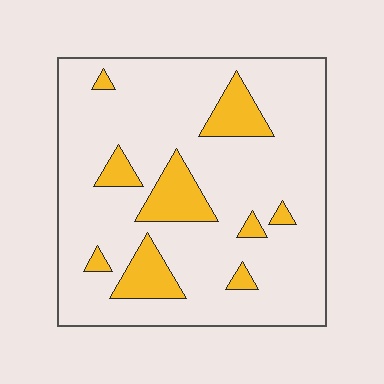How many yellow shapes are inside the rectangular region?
9.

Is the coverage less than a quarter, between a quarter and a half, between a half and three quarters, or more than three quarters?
Less than a quarter.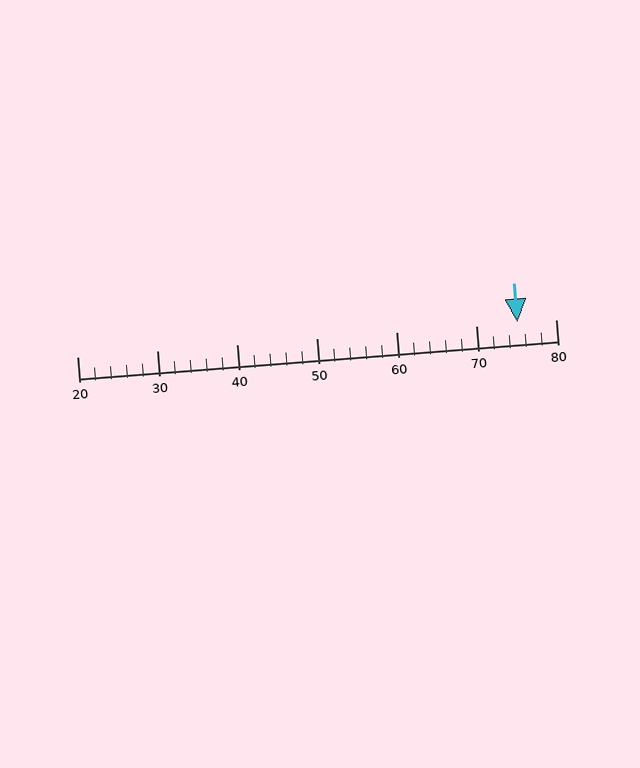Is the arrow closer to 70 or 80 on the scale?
The arrow is closer to 80.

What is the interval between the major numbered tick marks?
The major tick marks are spaced 10 units apart.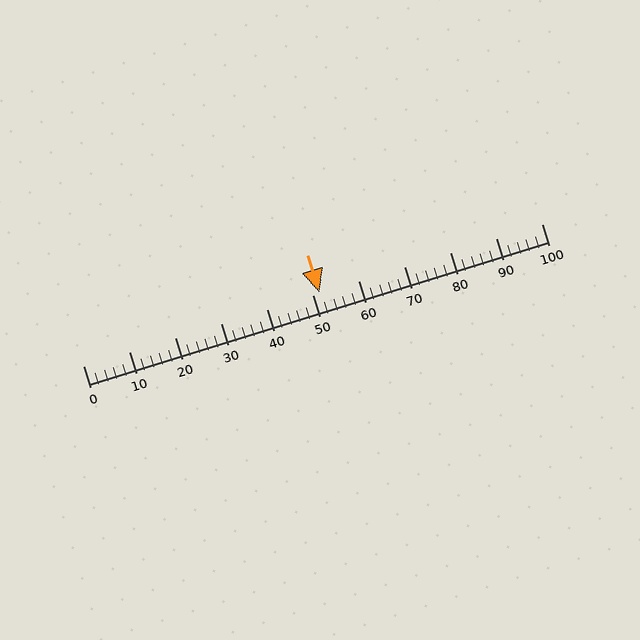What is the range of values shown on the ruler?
The ruler shows values from 0 to 100.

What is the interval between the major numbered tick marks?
The major tick marks are spaced 10 units apart.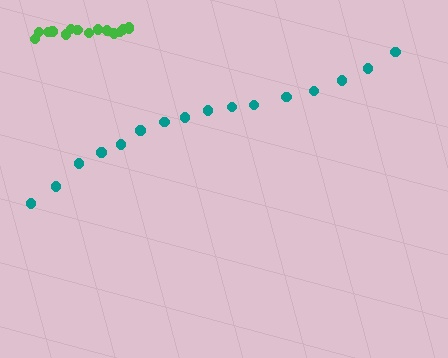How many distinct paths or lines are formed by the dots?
There are 2 distinct paths.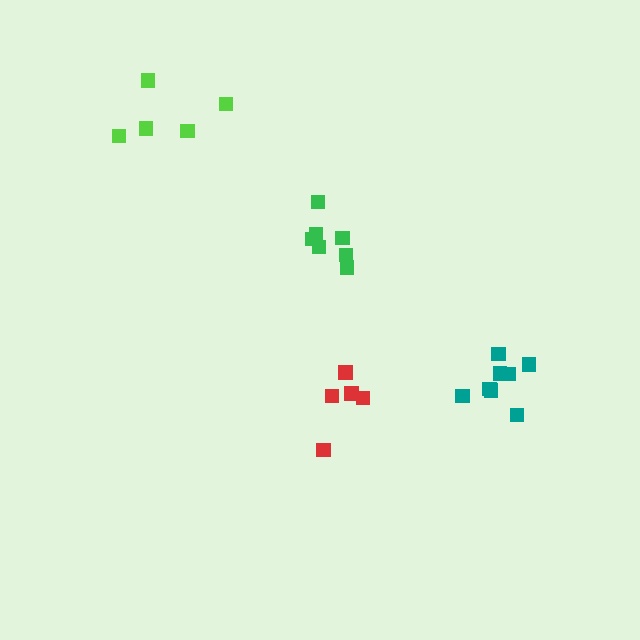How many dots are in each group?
Group 1: 5 dots, Group 2: 5 dots, Group 3: 7 dots, Group 4: 8 dots (25 total).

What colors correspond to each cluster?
The clusters are colored: red, lime, green, teal.